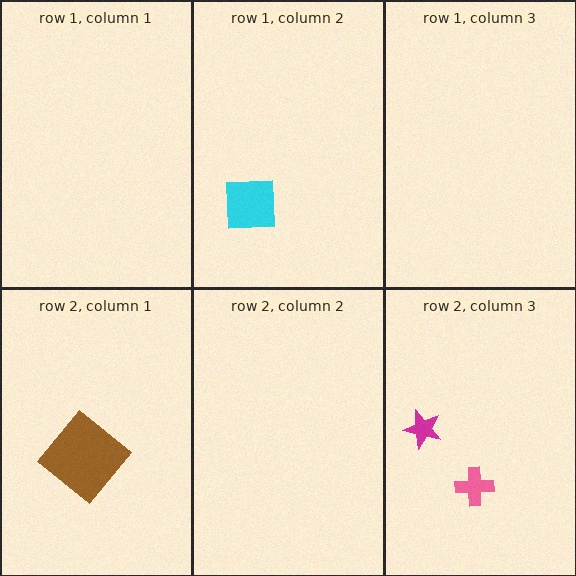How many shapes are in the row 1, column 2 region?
1.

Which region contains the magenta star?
The row 2, column 3 region.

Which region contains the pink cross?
The row 2, column 3 region.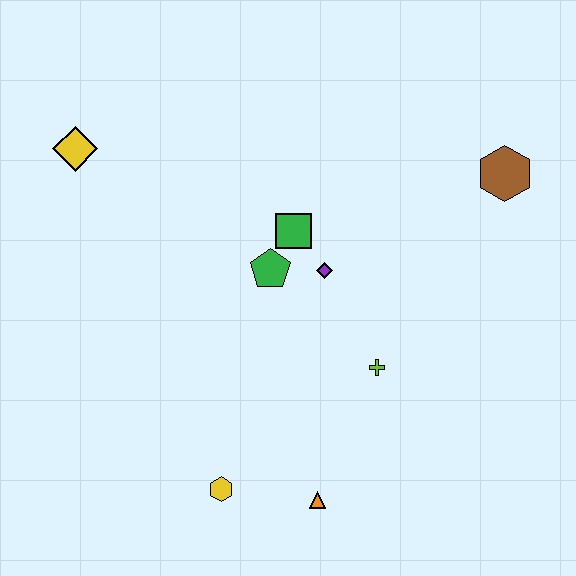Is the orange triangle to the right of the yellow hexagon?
Yes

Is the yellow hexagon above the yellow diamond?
No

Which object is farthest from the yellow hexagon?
The brown hexagon is farthest from the yellow hexagon.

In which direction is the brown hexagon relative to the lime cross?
The brown hexagon is above the lime cross.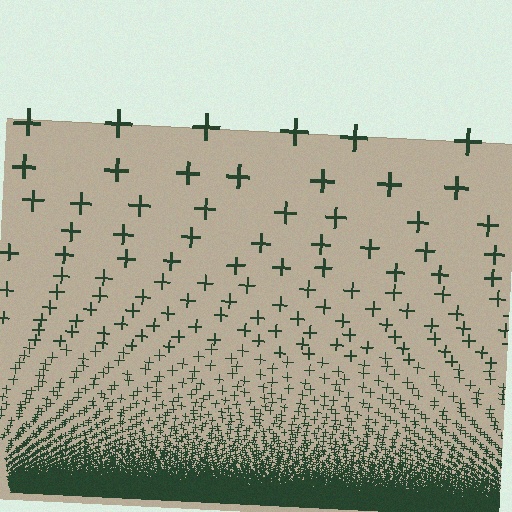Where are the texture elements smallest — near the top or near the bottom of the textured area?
Near the bottom.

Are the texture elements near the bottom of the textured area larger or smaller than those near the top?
Smaller. The gradient is inverted — elements near the bottom are smaller and denser.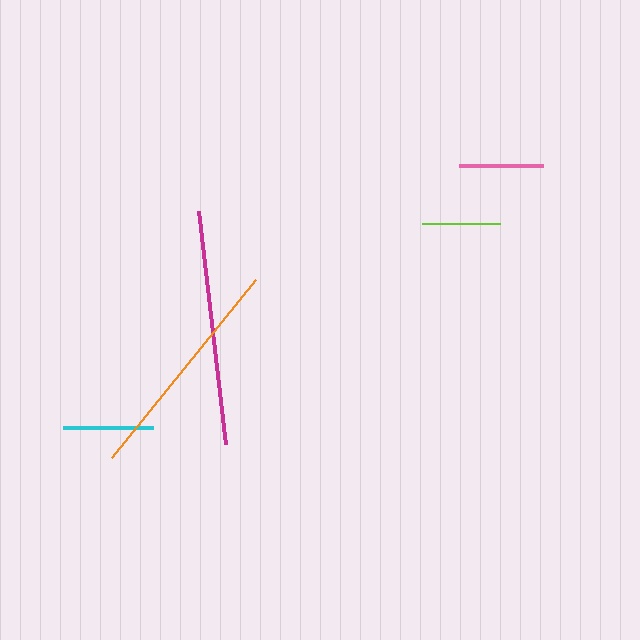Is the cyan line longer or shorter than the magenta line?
The magenta line is longer than the cyan line.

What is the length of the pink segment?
The pink segment is approximately 84 pixels long.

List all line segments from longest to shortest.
From longest to shortest: magenta, orange, cyan, pink, lime.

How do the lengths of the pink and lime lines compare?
The pink and lime lines are approximately the same length.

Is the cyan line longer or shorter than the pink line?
The cyan line is longer than the pink line.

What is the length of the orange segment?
The orange segment is approximately 229 pixels long.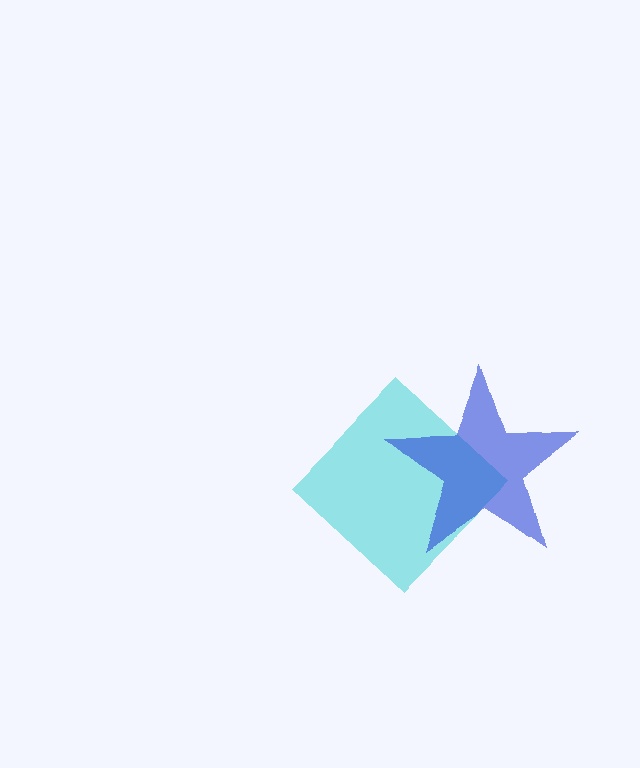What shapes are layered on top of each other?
The layered shapes are: a cyan diamond, a blue star.